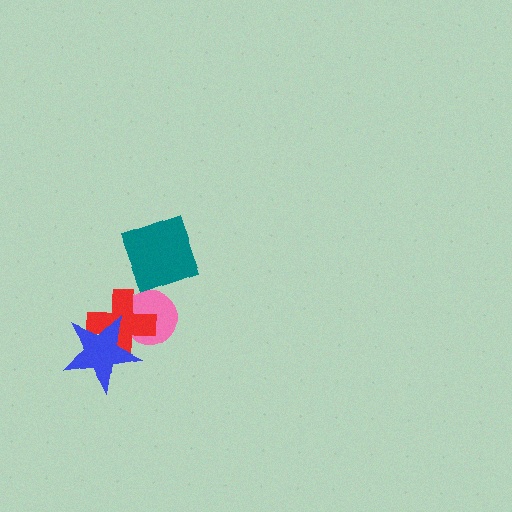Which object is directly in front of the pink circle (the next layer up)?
The red cross is directly in front of the pink circle.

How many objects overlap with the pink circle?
2 objects overlap with the pink circle.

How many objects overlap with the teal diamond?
0 objects overlap with the teal diamond.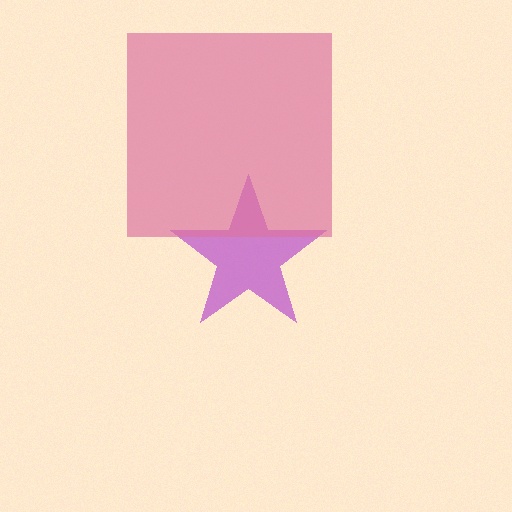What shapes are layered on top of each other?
The layered shapes are: a purple star, a pink square.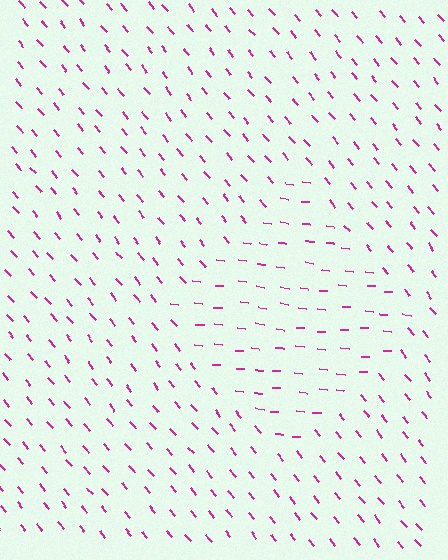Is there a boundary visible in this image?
Yes, there is a texture boundary formed by a change in line orientation.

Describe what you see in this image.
The image is filled with small magenta line segments. A diamond region in the image has lines oriented differently from the surrounding lines, creating a visible texture boundary.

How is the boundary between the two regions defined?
The boundary is defined purely by a change in line orientation (approximately 45 degrees difference). All lines are the same color and thickness.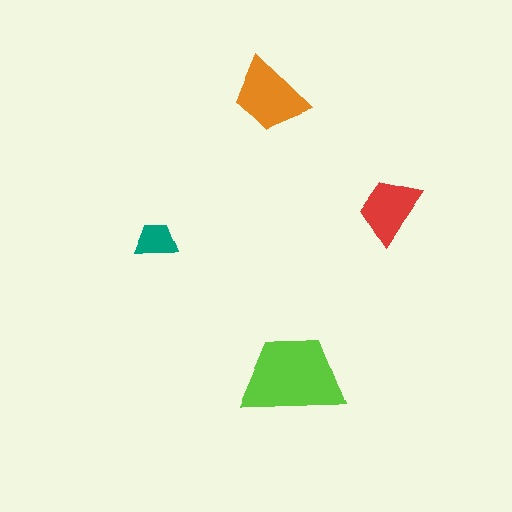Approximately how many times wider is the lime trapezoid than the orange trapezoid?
About 1.5 times wider.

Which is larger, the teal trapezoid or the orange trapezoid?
The orange one.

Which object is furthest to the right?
The red trapezoid is rightmost.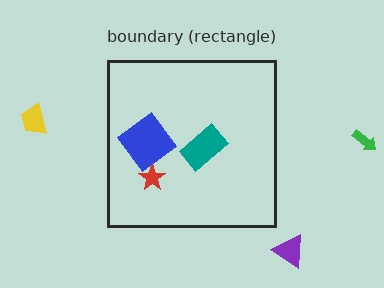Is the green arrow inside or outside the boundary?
Outside.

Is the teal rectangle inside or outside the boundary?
Inside.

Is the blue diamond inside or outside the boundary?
Inside.